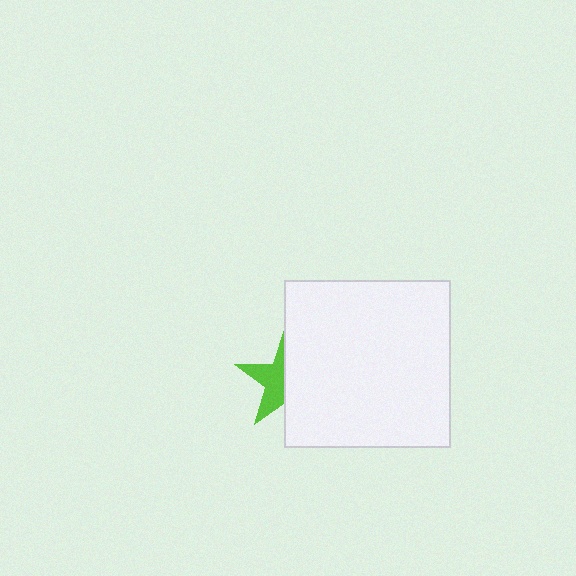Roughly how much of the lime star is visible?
A small part of it is visible (roughly 45%).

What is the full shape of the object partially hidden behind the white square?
The partially hidden object is a lime star.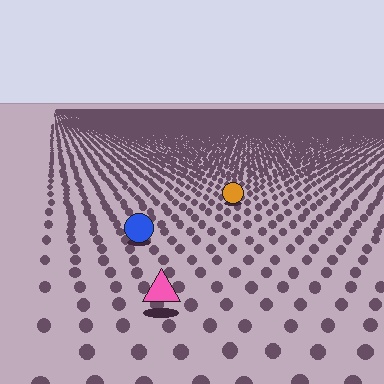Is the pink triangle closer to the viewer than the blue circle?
Yes. The pink triangle is closer — you can tell from the texture gradient: the ground texture is coarser near it.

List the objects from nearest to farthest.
From nearest to farthest: the pink triangle, the blue circle, the orange circle.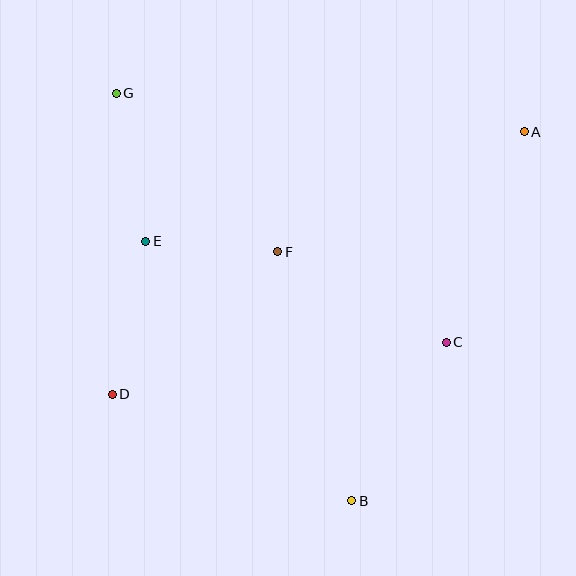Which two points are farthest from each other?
Points A and D are farthest from each other.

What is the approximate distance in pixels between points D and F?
The distance between D and F is approximately 218 pixels.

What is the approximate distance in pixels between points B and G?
The distance between B and G is approximately 471 pixels.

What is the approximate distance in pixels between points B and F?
The distance between B and F is approximately 260 pixels.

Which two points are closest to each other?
Points E and F are closest to each other.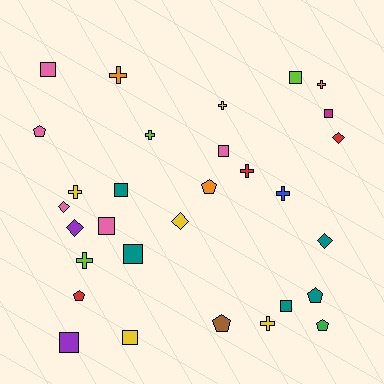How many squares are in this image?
There are 10 squares.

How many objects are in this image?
There are 30 objects.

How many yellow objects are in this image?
There are 5 yellow objects.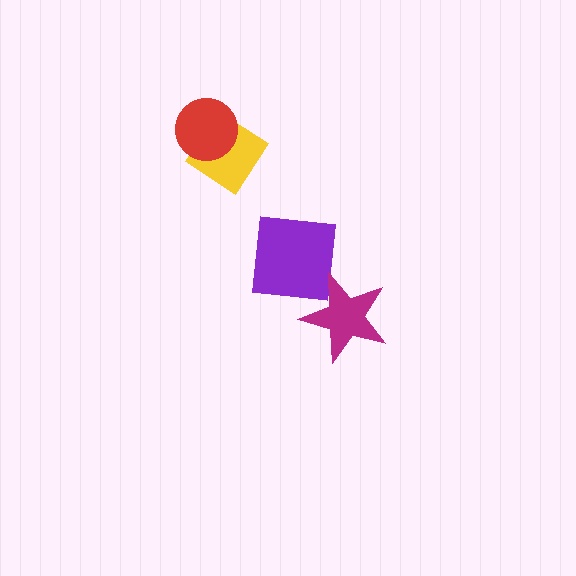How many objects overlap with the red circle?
1 object overlaps with the red circle.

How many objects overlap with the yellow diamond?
1 object overlaps with the yellow diamond.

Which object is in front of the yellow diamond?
The red circle is in front of the yellow diamond.